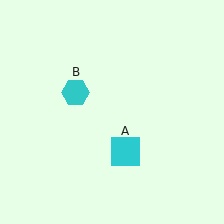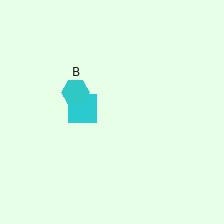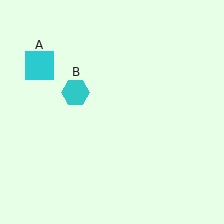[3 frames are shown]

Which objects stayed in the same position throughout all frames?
Cyan hexagon (object B) remained stationary.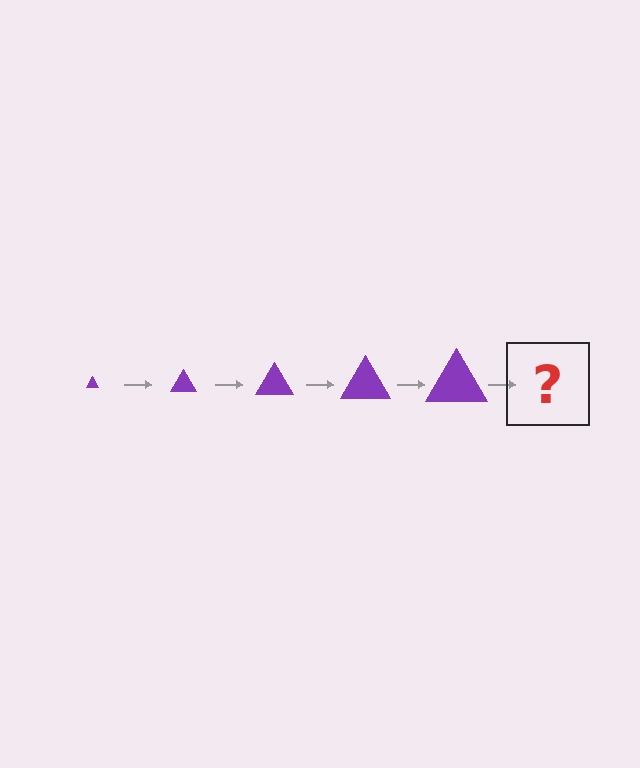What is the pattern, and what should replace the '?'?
The pattern is that the triangle gets progressively larger each step. The '?' should be a purple triangle, larger than the previous one.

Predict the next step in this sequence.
The next step is a purple triangle, larger than the previous one.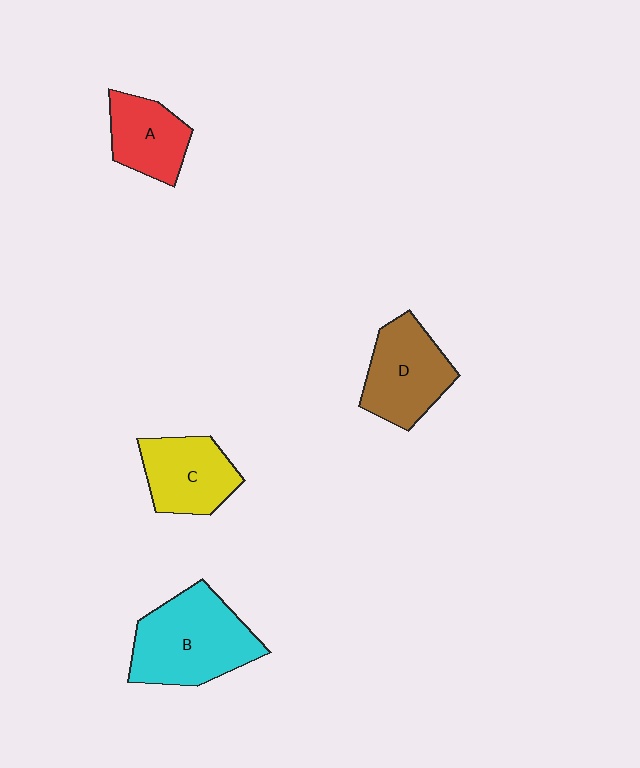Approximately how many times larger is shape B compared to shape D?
Approximately 1.3 times.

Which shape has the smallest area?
Shape A (red).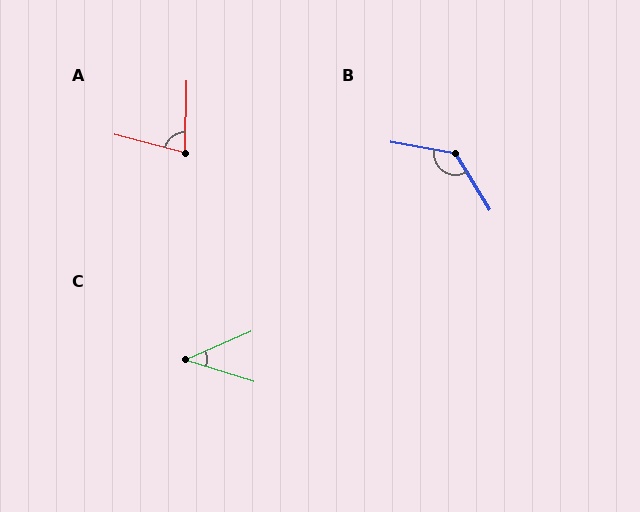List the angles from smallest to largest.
C (41°), A (77°), B (132°).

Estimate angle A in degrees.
Approximately 77 degrees.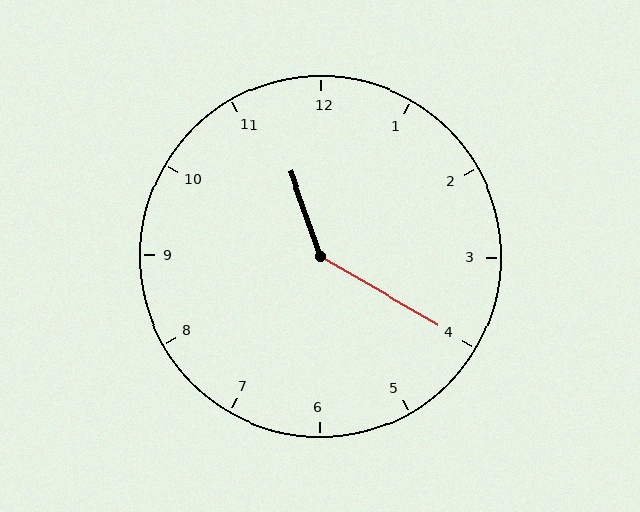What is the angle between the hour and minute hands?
Approximately 140 degrees.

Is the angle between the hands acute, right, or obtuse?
It is obtuse.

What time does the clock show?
11:20.